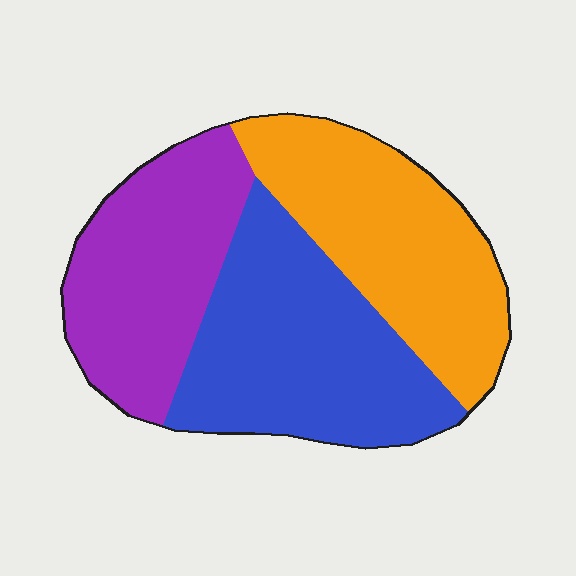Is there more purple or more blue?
Blue.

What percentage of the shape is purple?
Purple takes up about one third (1/3) of the shape.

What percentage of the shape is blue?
Blue covers roughly 35% of the shape.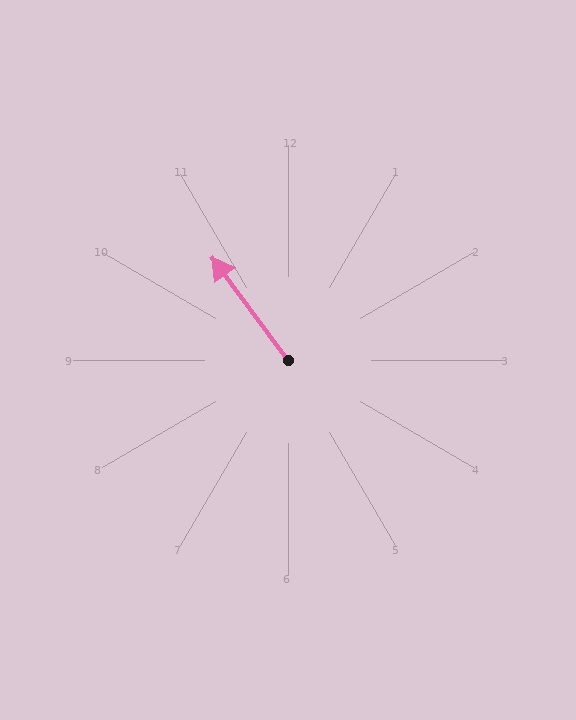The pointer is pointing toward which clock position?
Roughly 11 o'clock.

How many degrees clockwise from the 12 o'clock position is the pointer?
Approximately 324 degrees.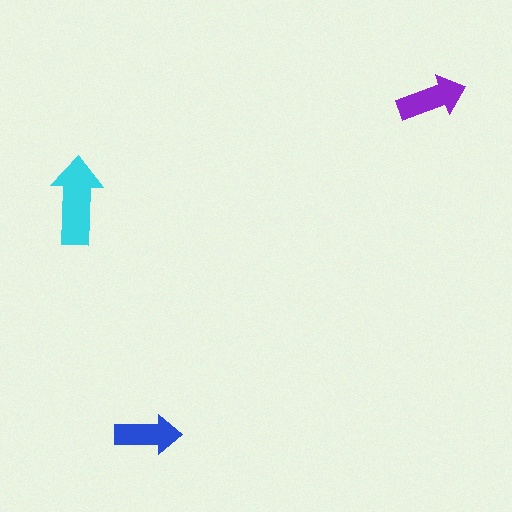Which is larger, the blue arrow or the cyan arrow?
The cyan one.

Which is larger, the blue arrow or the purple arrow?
The purple one.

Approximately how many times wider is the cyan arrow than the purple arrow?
About 1.5 times wider.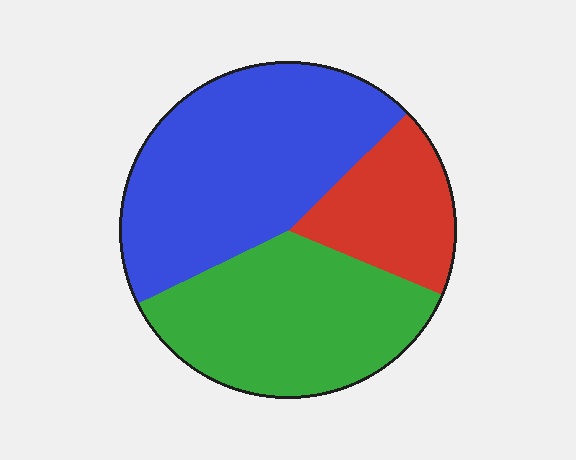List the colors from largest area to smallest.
From largest to smallest: blue, green, red.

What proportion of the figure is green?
Green takes up about three eighths (3/8) of the figure.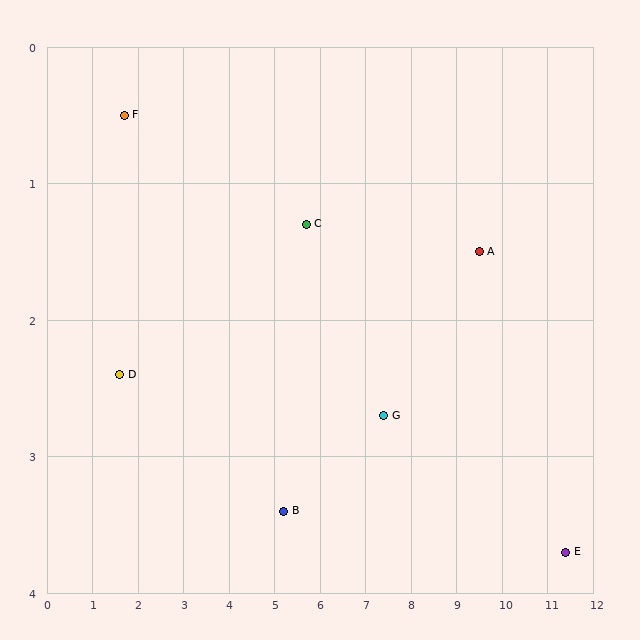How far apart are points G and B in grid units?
Points G and B are about 2.3 grid units apart.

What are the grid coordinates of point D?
Point D is at approximately (1.6, 2.4).